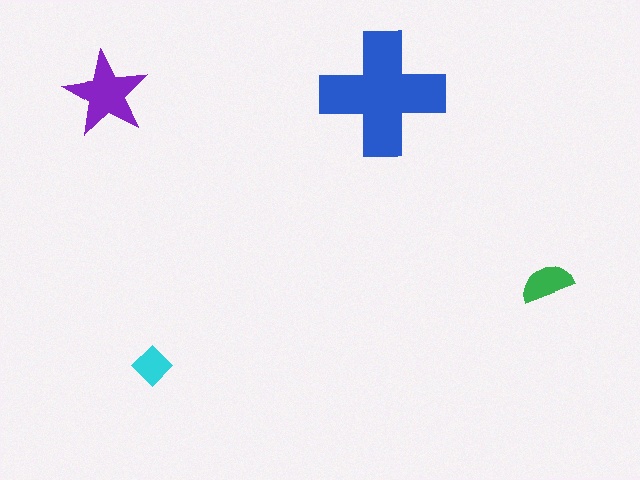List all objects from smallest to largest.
The cyan diamond, the green semicircle, the purple star, the blue cross.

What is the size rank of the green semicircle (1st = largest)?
3rd.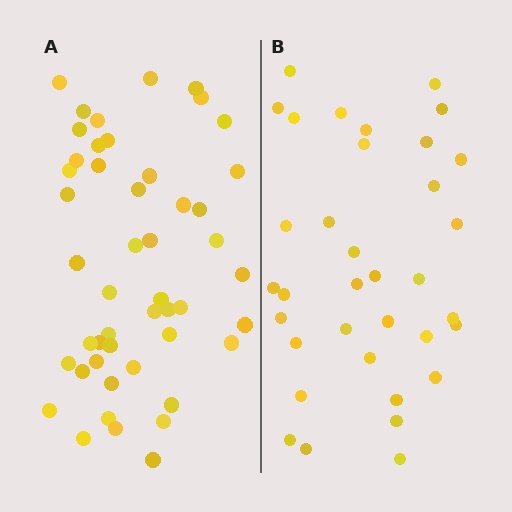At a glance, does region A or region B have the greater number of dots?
Region A (the left region) has more dots.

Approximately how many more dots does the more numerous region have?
Region A has approximately 15 more dots than region B.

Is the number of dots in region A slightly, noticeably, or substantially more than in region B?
Region A has noticeably more, but not dramatically so. The ratio is roughly 1.4 to 1.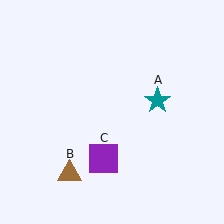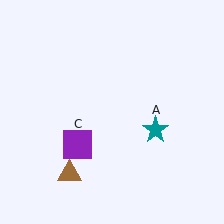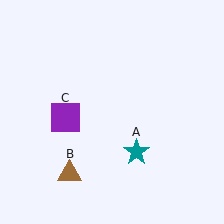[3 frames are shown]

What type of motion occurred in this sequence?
The teal star (object A), purple square (object C) rotated clockwise around the center of the scene.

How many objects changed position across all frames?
2 objects changed position: teal star (object A), purple square (object C).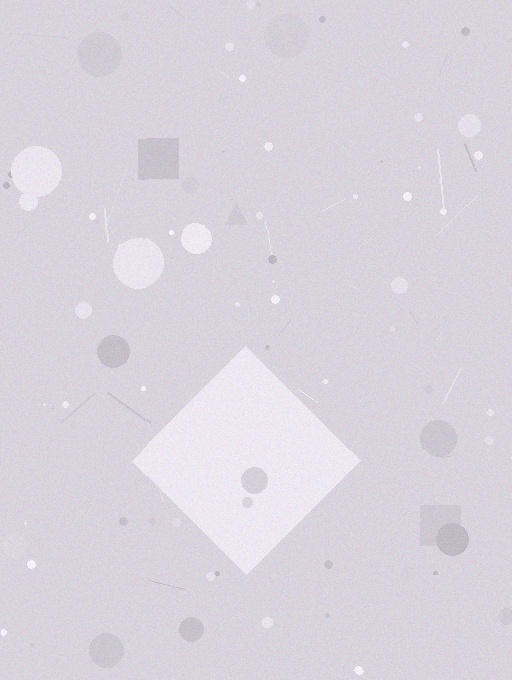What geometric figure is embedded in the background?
A diamond is embedded in the background.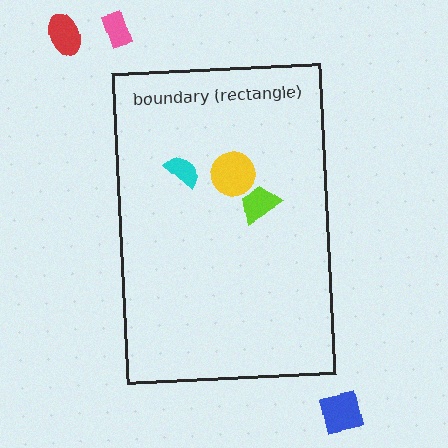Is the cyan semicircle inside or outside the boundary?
Inside.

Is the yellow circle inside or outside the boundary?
Inside.